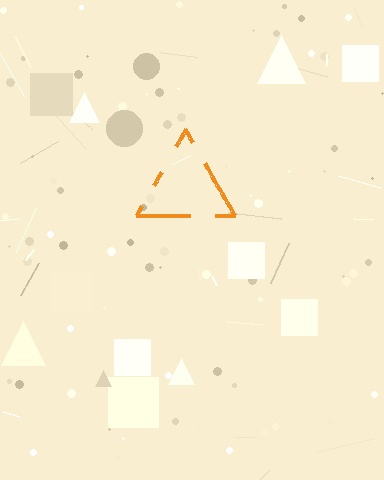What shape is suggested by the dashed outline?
The dashed outline suggests a triangle.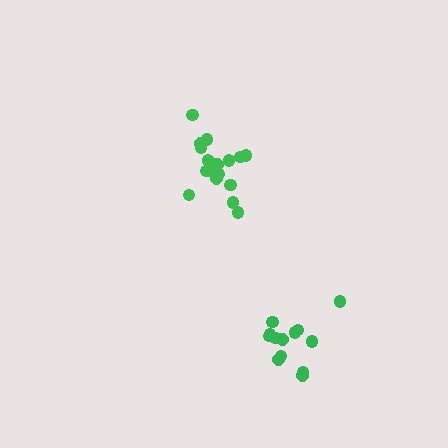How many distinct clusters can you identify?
There are 2 distinct clusters.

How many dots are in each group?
Group 1: 18 dots, Group 2: 13 dots (31 total).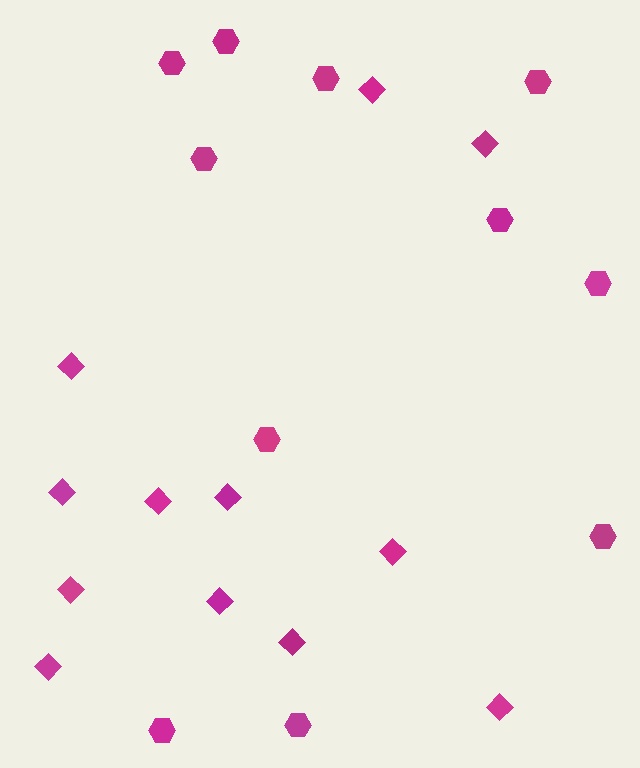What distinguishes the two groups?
There are 2 groups: one group of diamonds (12) and one group of hexagons (11).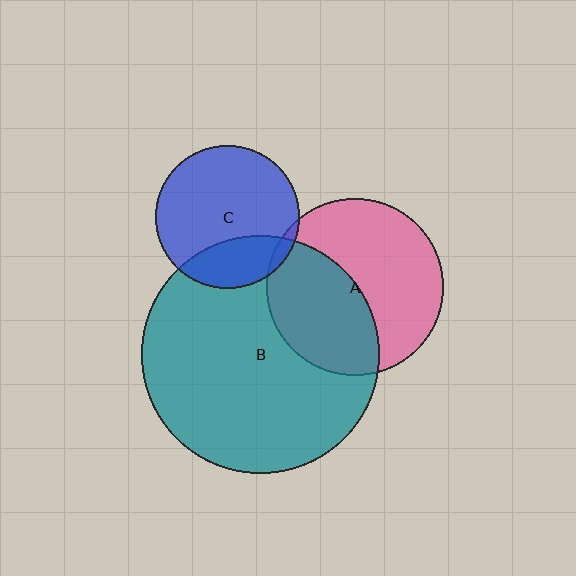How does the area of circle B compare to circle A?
Approximately 1.8 times.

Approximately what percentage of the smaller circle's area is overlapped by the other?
Approximately 5%.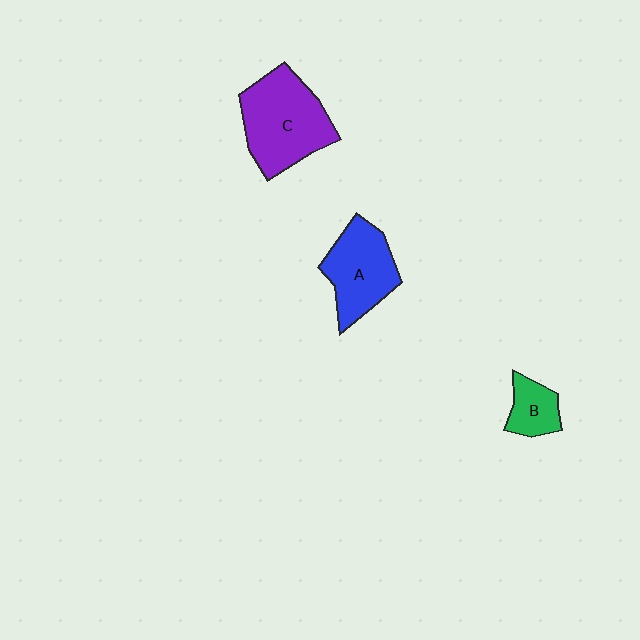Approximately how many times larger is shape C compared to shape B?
Approximately 2.8 times.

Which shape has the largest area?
Shape C (purple).